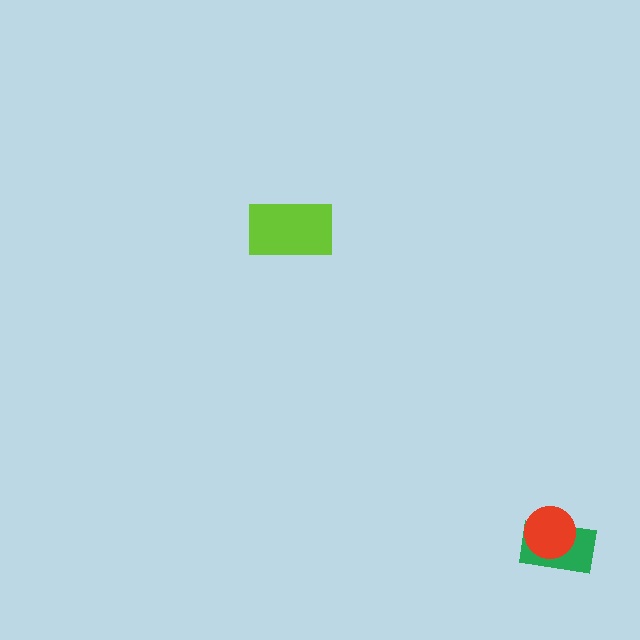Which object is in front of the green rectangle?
The red circle is in front of the green rectangle.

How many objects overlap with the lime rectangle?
0 objects overlap with the lime rectangle.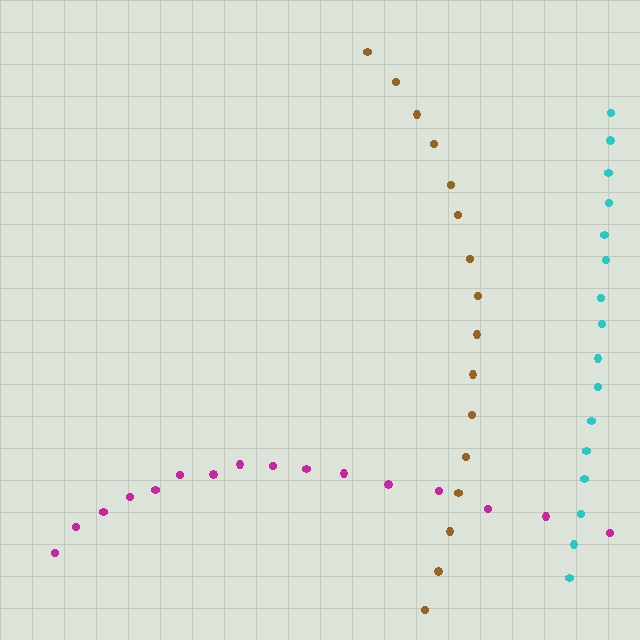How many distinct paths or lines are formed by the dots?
There are 3 distinct paths.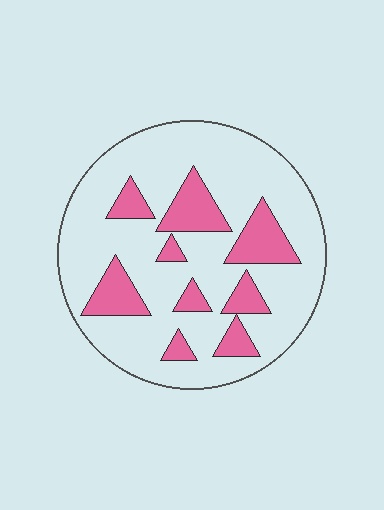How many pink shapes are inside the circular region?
9.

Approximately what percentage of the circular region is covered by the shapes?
Approximately 25%.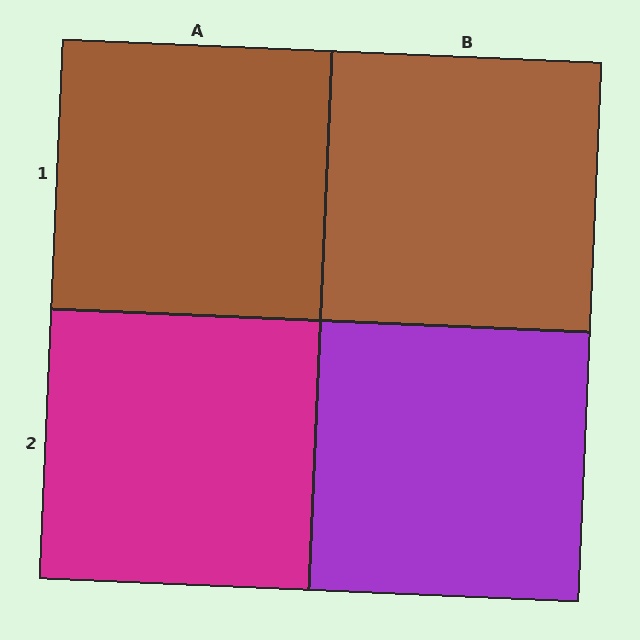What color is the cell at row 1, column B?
Brown.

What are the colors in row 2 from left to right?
Magenta, purple.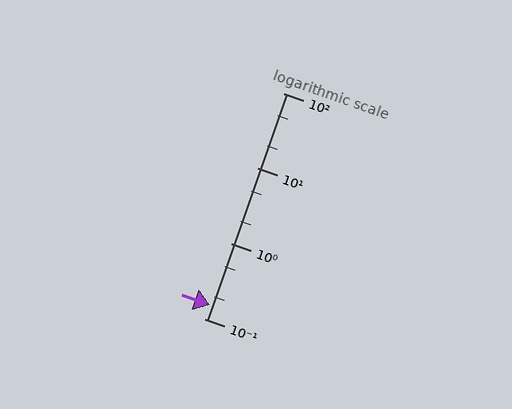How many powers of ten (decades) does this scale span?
The scale spans 3 decades, from 0.1 to 100.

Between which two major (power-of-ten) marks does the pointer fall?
The pointer is between 0.1 and 1.